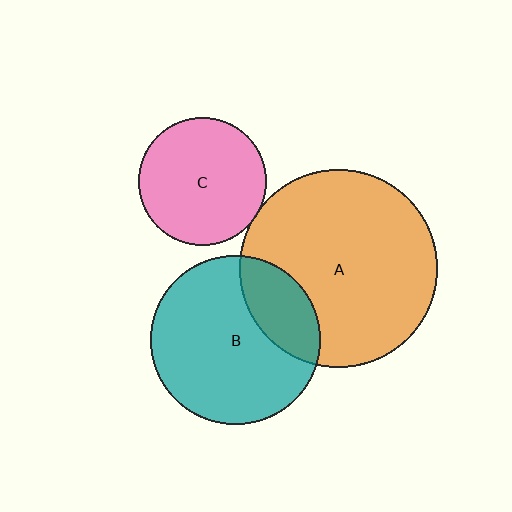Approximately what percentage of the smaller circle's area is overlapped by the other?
Approximately 25%.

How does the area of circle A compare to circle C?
Approximately 2.4 times.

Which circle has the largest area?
Circle A (orange).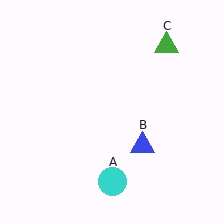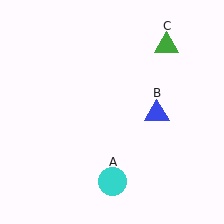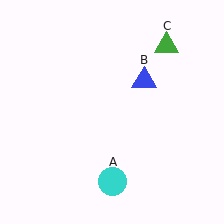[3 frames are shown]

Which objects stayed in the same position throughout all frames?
Cyan circle (object A) and green triangle (object C) remained stationary.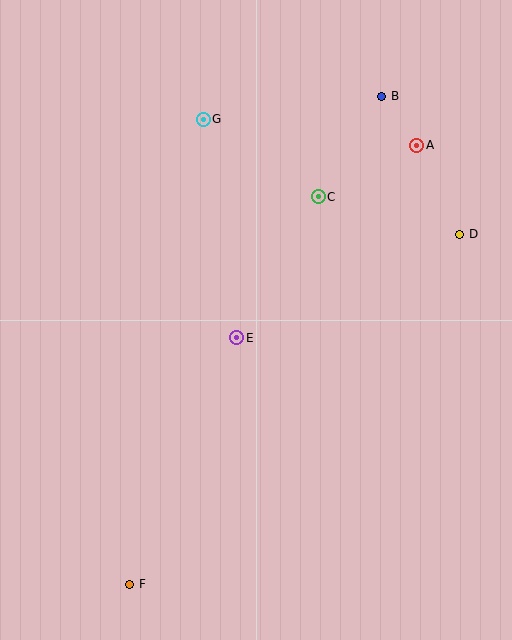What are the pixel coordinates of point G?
Point G is at (203, 119).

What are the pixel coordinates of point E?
Point E is at (237, 338).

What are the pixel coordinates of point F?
Point F is at (130, 584).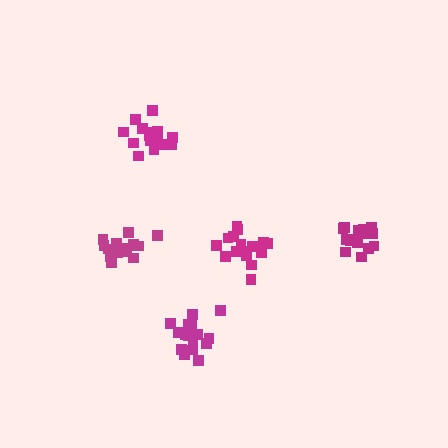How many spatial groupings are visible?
There are 5 spatial groupings.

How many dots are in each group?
Group 1: 16 dots, Group 2: 15 dots, Group 3: 16 dots, Group 4: 19 dots, Group 5: 16 dots (82 total).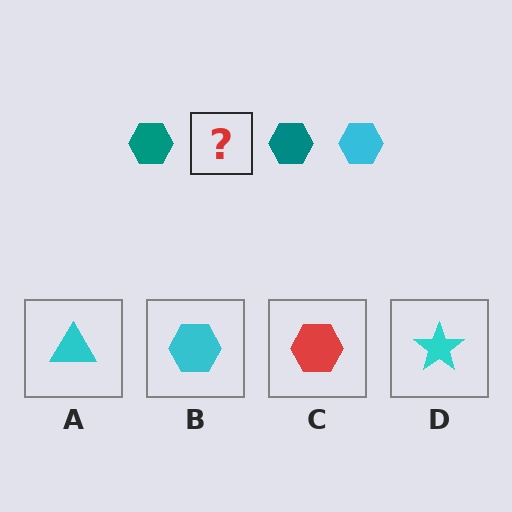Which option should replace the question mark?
Option B.